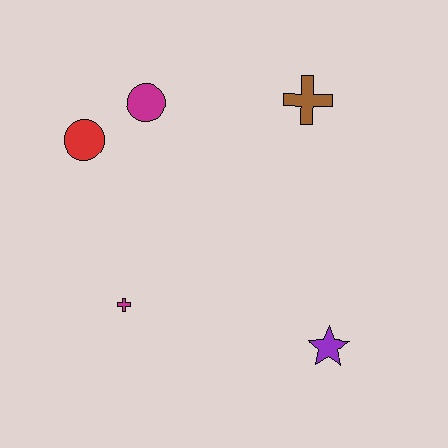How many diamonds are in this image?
There are no diamonds.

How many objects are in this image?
There are 5 objects.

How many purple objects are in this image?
There is 1 purple object.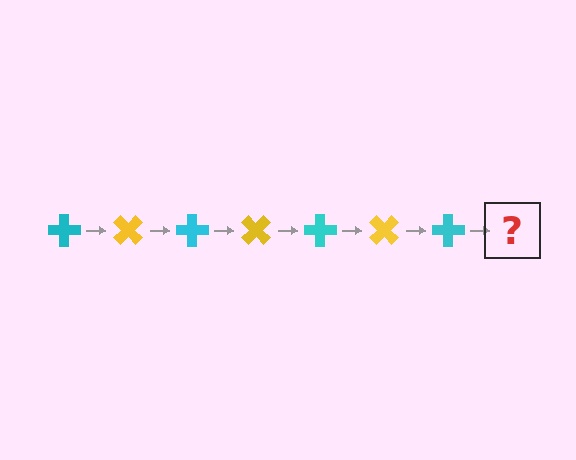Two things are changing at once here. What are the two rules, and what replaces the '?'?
The two rules are that it rotates 45 degrees each step and the color cycles through cyan and yellow. The '?' should be a yellow cross, rotated 315 degrees from the start.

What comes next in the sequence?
The next element should be a yellow cross, rotated 315 degrees from the start.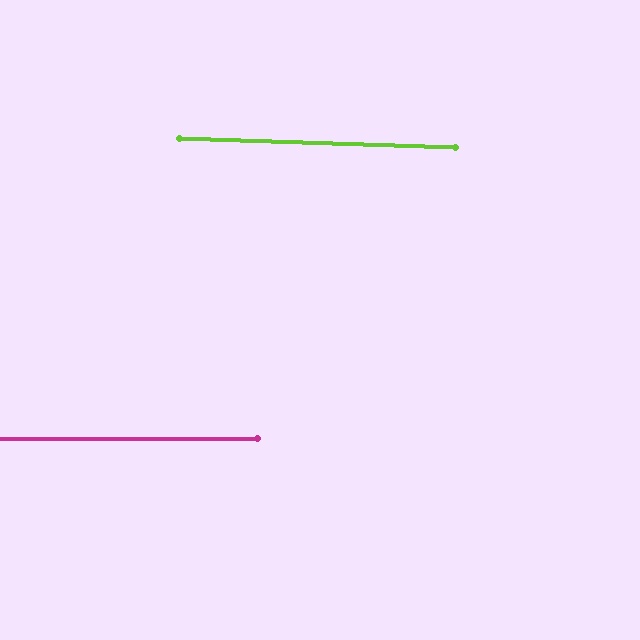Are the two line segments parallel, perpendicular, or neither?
Parallel — their directions differ by only 1.8°.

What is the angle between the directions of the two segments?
Approximately 2 degrees.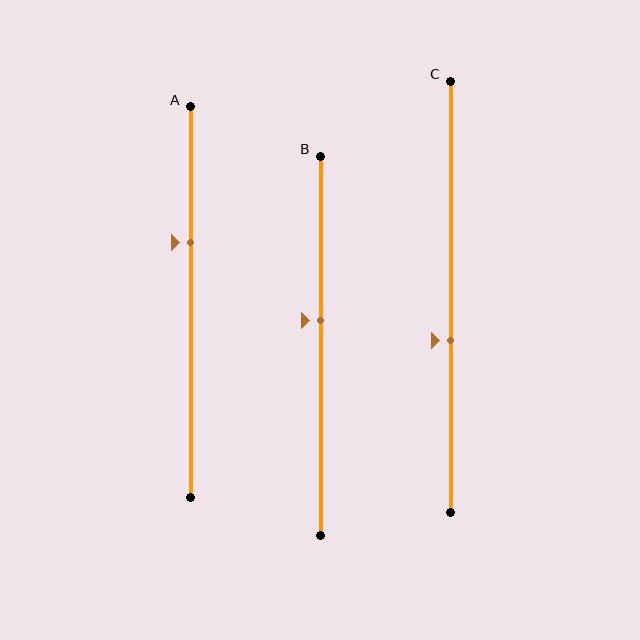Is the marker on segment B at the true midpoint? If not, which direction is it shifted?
No, the marker on segment B is shifted upward by about 7% of the segment length.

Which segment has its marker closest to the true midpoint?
Segment B has its marker closest to the true midpoint.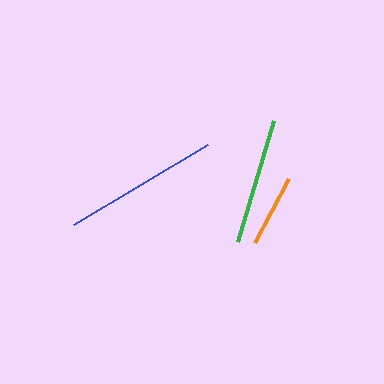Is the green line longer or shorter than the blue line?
The blue line is longer than the green line.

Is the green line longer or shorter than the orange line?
The green line is longer than the orange line.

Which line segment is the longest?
The blue line is the longest at approximately 156 pixels.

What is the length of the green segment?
The green segment is approximately 127 pixels long.